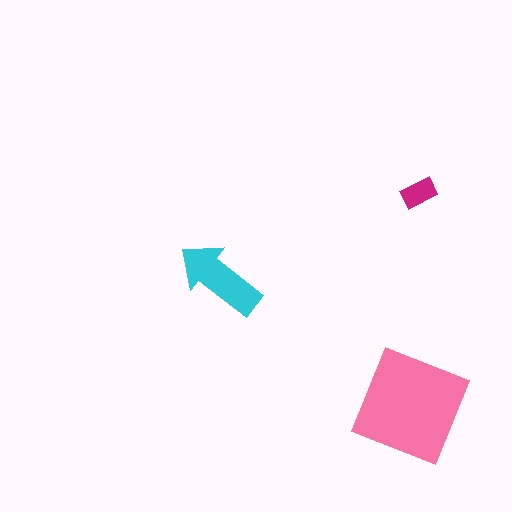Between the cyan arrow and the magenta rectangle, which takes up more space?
The cyan arrow.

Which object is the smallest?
The magenta rectangle.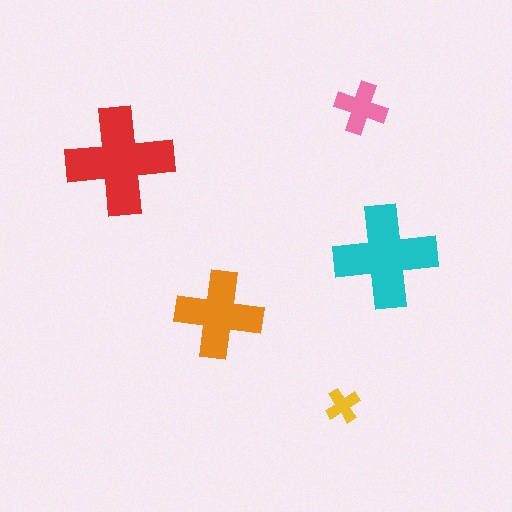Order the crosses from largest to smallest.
the red one, the cyan one, the orange one, the pink one, the yellow one.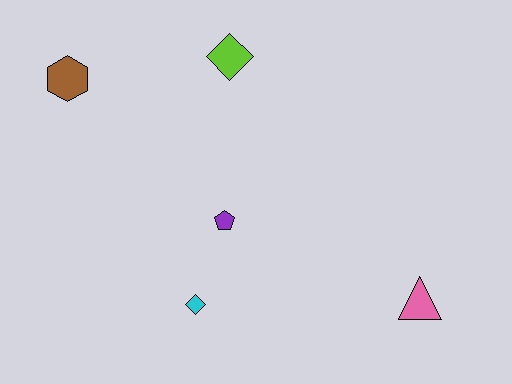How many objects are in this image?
There are 5 objects.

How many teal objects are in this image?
There are no teal objects.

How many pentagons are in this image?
There is 1 pentagon.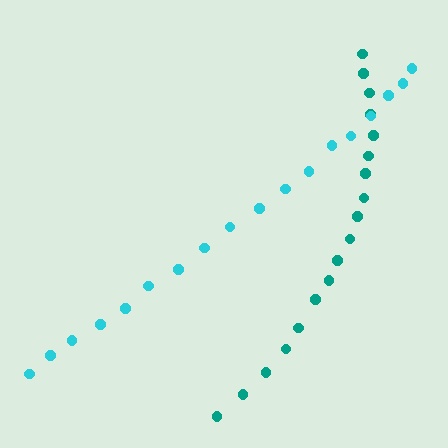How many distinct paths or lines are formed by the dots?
There are 2 distinct paths.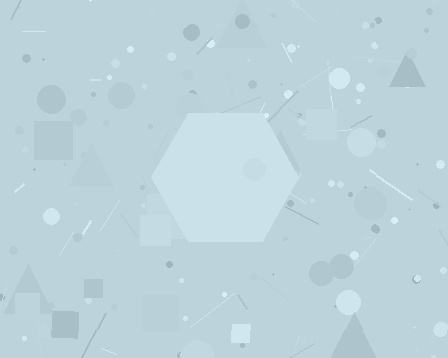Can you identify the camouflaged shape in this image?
The camouflaged shape is a hexagon.